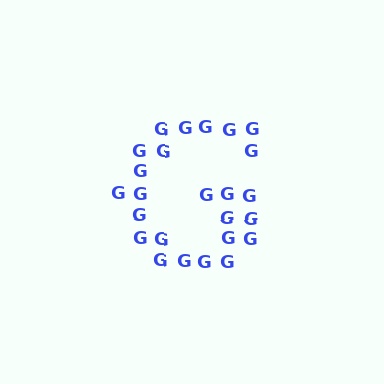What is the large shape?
The large shape is the letter G.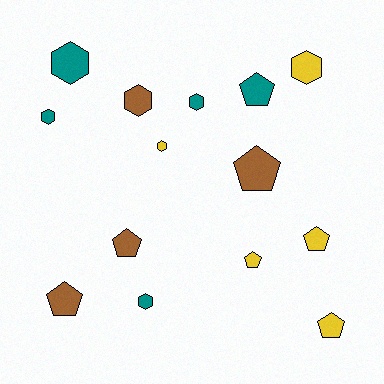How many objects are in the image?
There are 14 objects.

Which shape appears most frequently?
Pentagon, with 7 objects.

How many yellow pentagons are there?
There are 3 yellow pentagons.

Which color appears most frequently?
Teal, with 5 objects.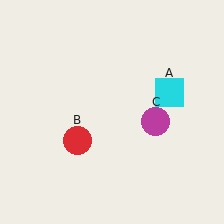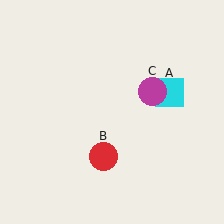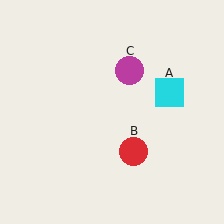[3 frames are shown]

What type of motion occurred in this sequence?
The red circle (object B), magenta circle (object C) rotated counterclockwise around the center of the scene.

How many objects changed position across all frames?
2 objects changed position: red circle (object B), magenta circle (object C).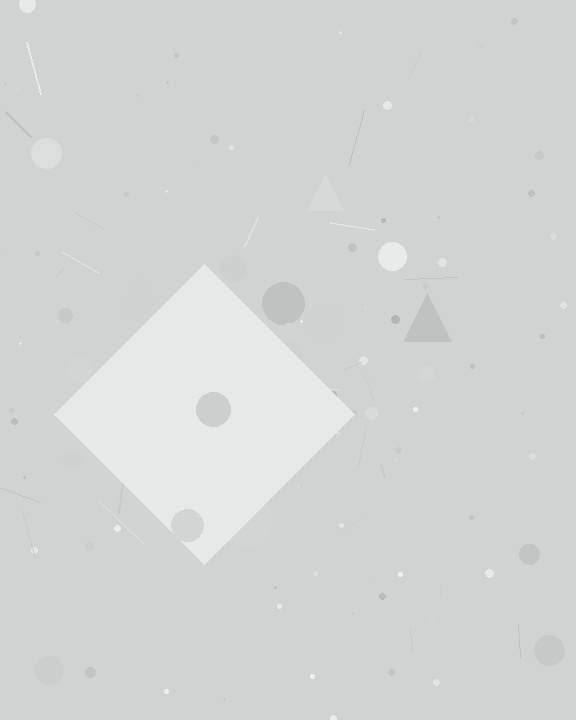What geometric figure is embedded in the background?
A diamond is embedded in the background.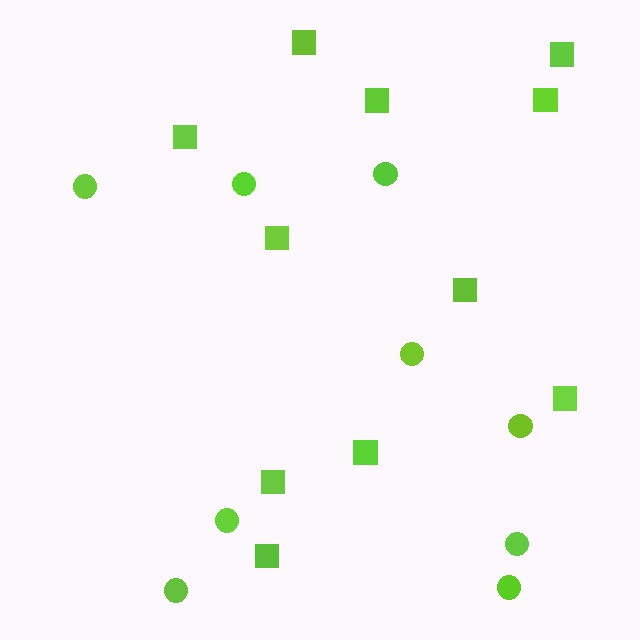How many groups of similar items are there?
There are 2 groups: one group of circles (9) and one group of squares (11).